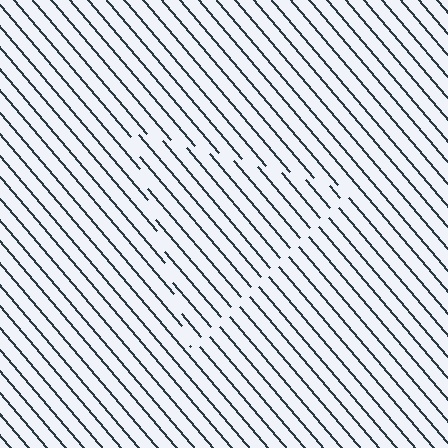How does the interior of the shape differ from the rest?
The interior of the shape contains the same grating, shifted by half a period — the contour is defined by the phase discontinuity where line-ends from the inner and outer gratings abut.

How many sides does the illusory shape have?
3 sides — the line-ends trace a triangle.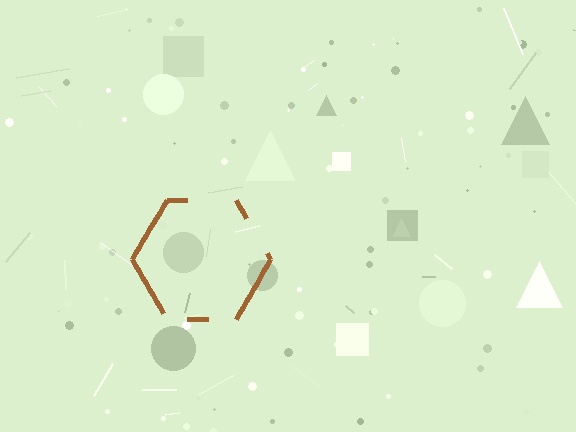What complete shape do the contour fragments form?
The contour fragments form a hexagon.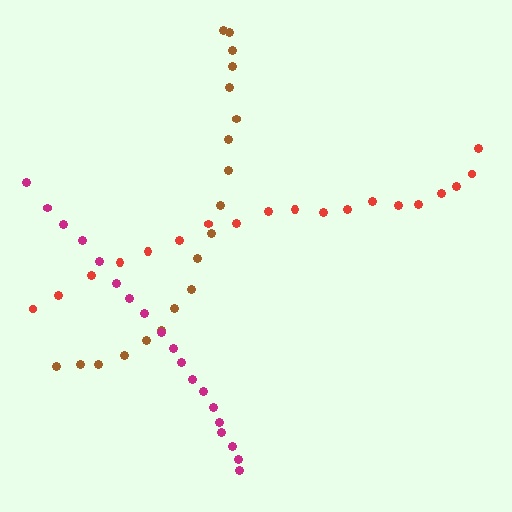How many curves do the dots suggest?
There are 3 distinct paths.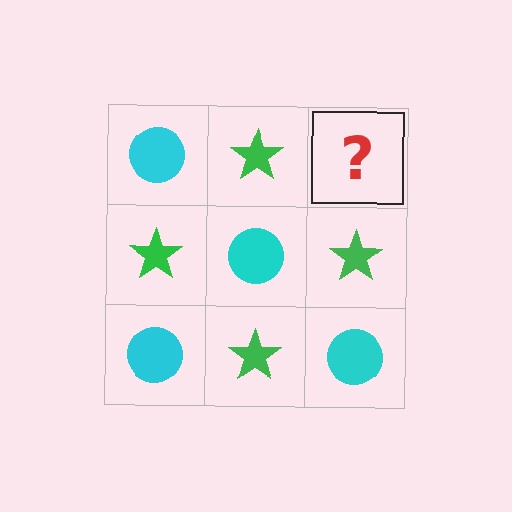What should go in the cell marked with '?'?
The missing cell should contain a cyan circle.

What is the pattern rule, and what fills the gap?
The rule is that it alternates cyan circle and green star in a checkerboard pattern. The gap should be filled with a cyan circle.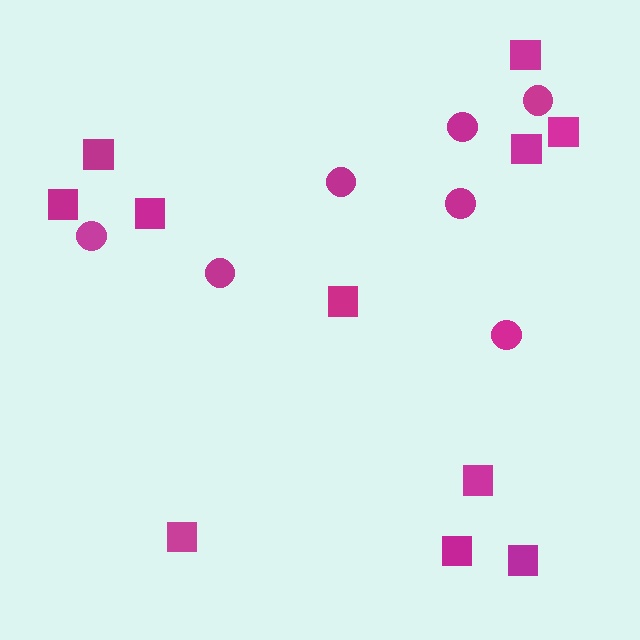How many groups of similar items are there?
There are 2 groups: one group of circles (7) and one group of squares (11).